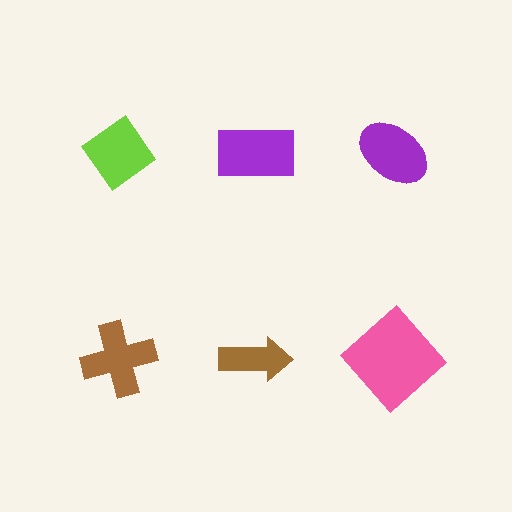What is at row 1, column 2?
A purple rectangle.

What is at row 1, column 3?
A purple ellipse.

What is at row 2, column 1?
A brown cross.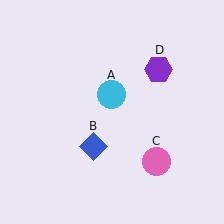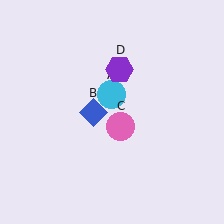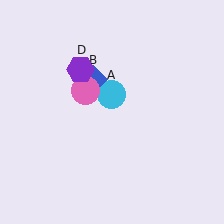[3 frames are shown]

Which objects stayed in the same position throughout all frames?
Cyan circle (object A) remained stationary.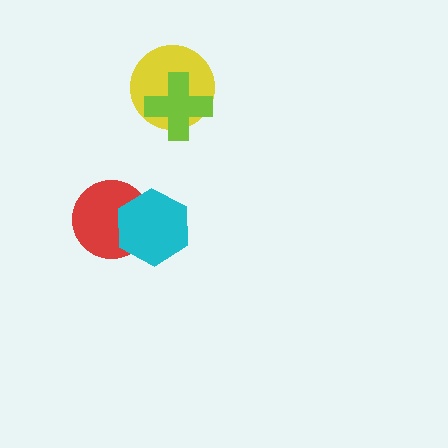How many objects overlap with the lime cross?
1 object overlaps with the lime cross.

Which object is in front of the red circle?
The cyan hexagon is in front of the red circle.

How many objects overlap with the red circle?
1 object overlaps with the red circle.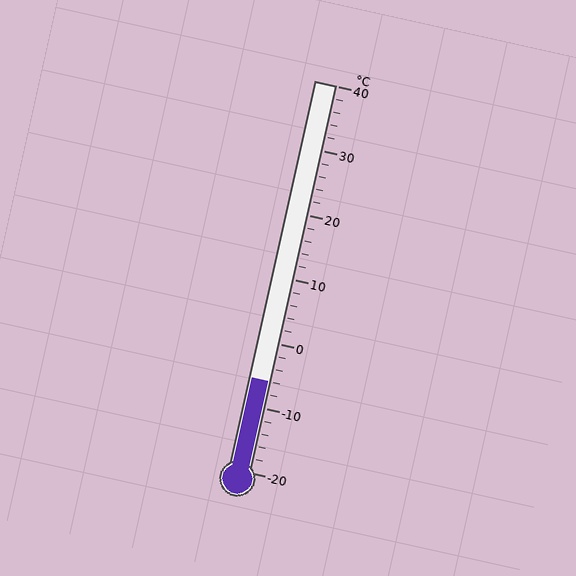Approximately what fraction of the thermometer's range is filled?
The thermometer is filled to approximately 25% of its range.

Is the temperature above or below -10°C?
The temperature is above -10°C.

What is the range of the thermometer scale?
The thermometer scale ranges from -20°C to 40°C.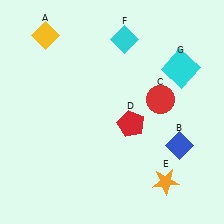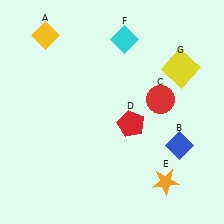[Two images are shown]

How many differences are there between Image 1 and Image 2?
There is 1 difference between the two images.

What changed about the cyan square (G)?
In Image 1, G is cyan. In Image 2, it changed to yellow.